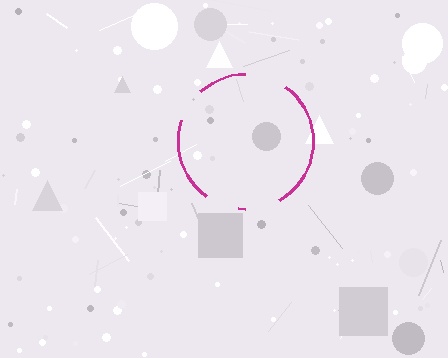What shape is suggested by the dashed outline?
The dashed outline suggests a circle.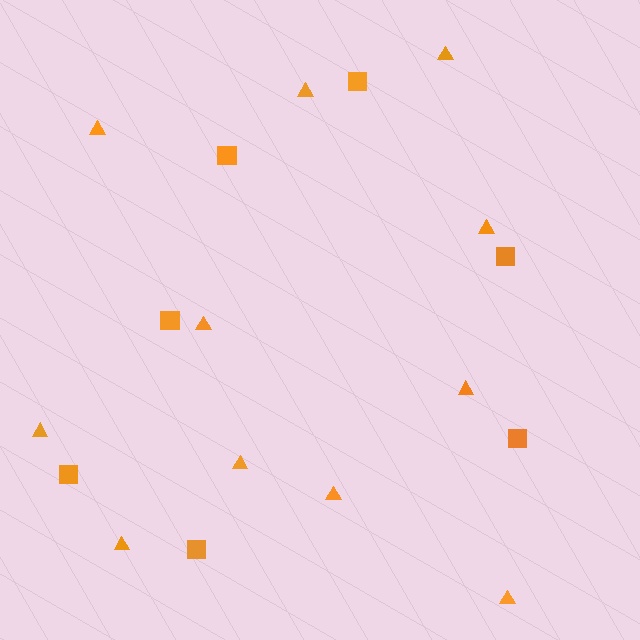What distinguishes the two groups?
There are 2 groups: one group of triangles (11) and one group of squares (7).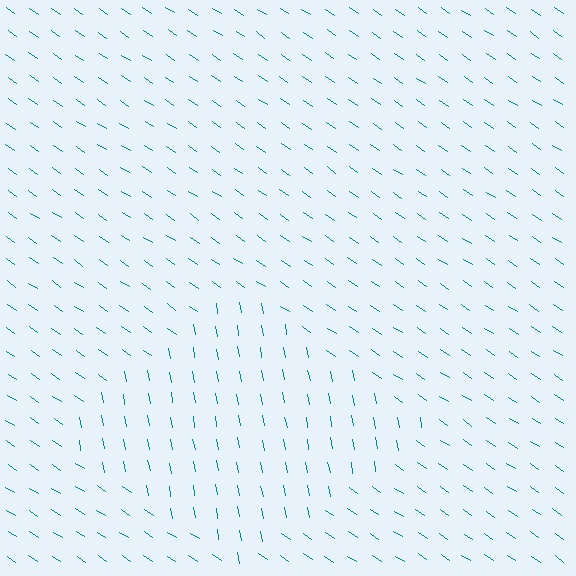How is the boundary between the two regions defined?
The boundary is defined purely by a change in line orientation (approximately 45 degrees difference). All lines are the same color and thickness.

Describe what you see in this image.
The image is filled with small teal line segments. A diamond region in the image has lines oriented differently from the surrounding lines, creating a visible texture boundary.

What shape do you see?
I see a diamond.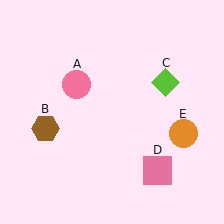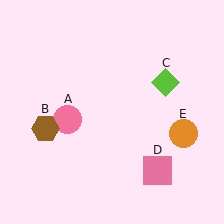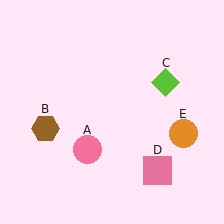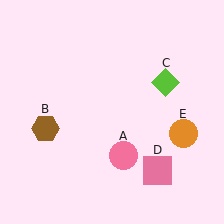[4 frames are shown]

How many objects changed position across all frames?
1 object changed position: pink circle (object A).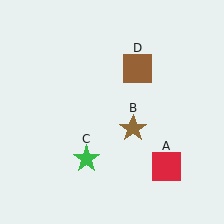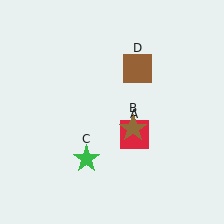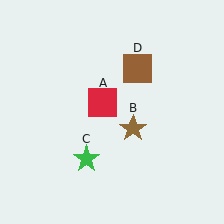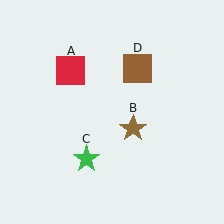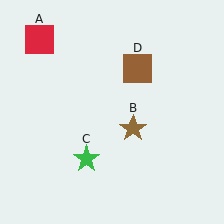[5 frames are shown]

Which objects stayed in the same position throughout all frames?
Brown star (object B) and green star (object C) and brown square (object D) remained stationary.